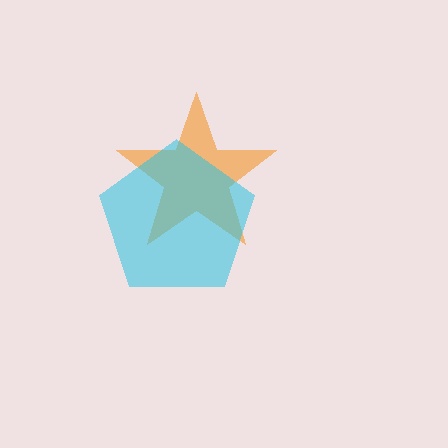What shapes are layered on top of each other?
The layered shapes are: an orange star, a cyan pentagon.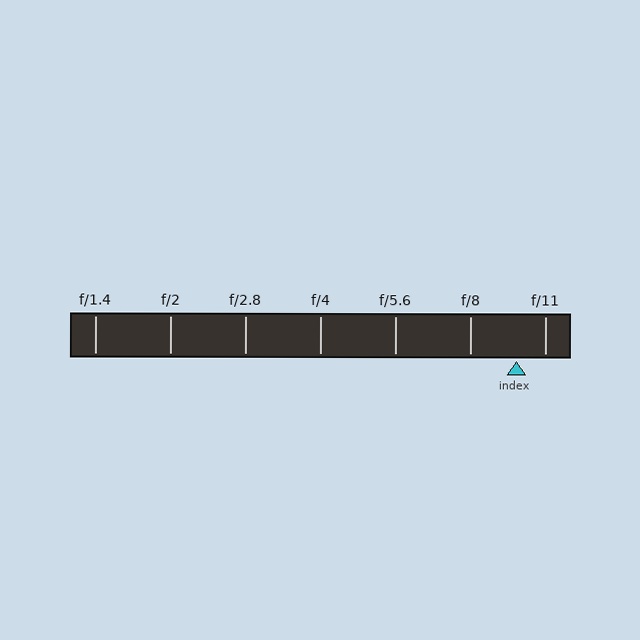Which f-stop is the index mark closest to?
The index mark is closest to f/11.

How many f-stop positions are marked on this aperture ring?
There are 7 f-stop positions marked.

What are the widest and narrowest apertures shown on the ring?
The widest aperture shown is f/1.4 and the narrowest is f/11.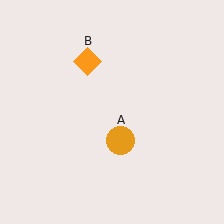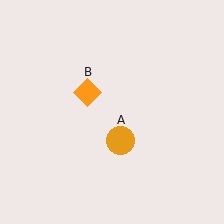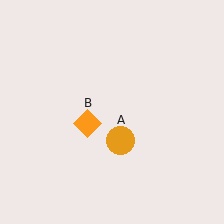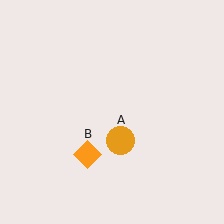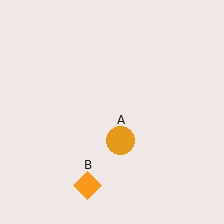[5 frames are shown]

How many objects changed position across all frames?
1 object changed position: orange diamond (object B).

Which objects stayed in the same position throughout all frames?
Orange circle (object A) remained stationary.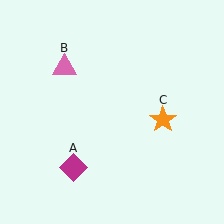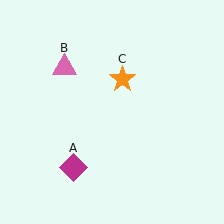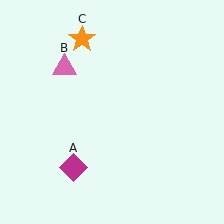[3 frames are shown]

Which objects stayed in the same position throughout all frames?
Magenta diamond (object A) and pink triangle (object B) remained stationary.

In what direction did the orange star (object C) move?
The orange star (object C) moved up and to the left.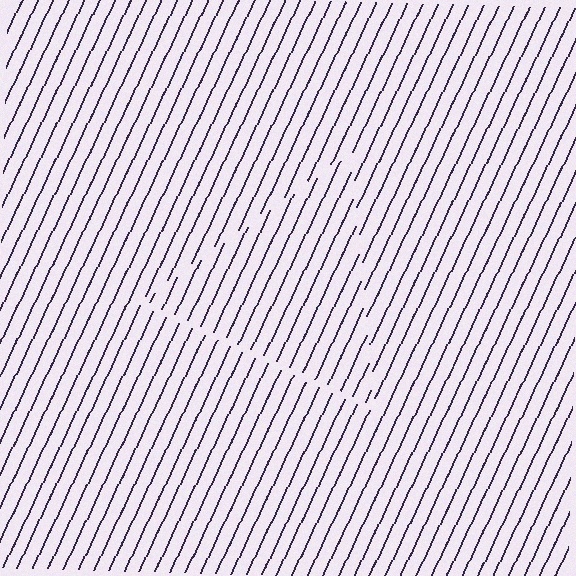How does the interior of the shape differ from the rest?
The interior of the shape contains the same grating, shifted by half a period — the contour is defined by the phase discontinuity where line-ends from the inner and outer gratings abut.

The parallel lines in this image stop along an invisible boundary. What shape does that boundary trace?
An illusory triangle. The interior of the shape contains the same grating, shifted by half a period — the contour is defined by the phase discontinuity where line-ends from the inner and outer gratings abut.